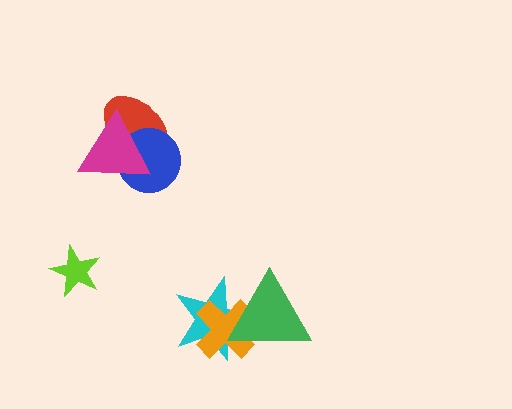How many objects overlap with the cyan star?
2 objects overlap with the cyan star.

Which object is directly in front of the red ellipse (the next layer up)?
The blue circle is directly in front of the red ellipse.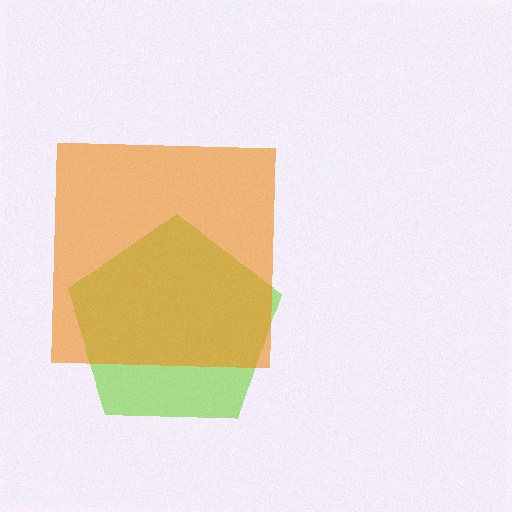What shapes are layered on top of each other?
The layered shapes are: a lime pentagon, an orange square.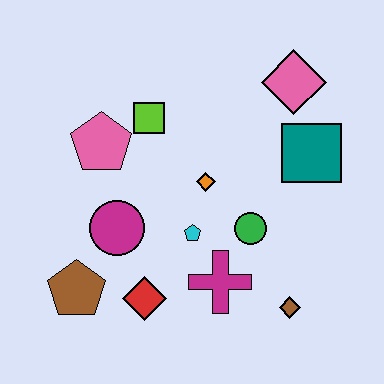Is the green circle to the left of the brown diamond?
Yes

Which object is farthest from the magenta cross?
The pink diamond is farthest from the magenta cross.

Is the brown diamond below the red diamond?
Yes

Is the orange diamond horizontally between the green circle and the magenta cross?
No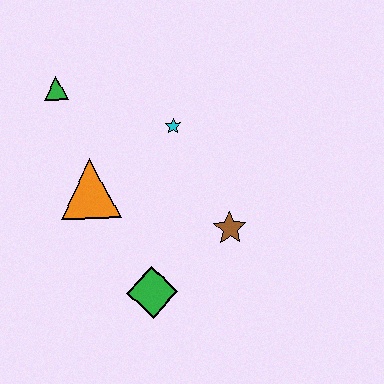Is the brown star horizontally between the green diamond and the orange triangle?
No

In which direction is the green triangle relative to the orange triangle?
The green triangle is above the orange triangle.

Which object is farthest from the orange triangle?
The brown star is farthest from the orange triangle.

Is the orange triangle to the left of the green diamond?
Yes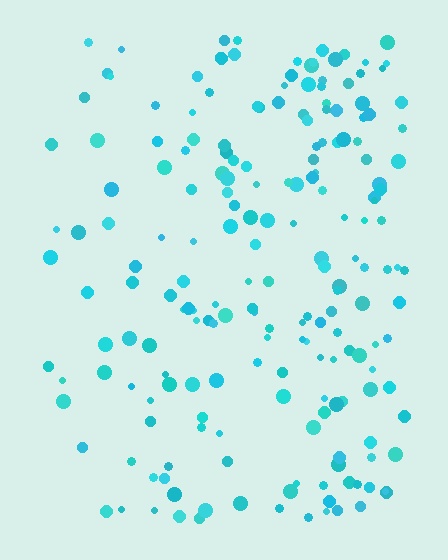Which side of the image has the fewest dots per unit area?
The left.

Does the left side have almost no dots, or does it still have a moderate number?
Still a moderate number, just noticeably fewer than the right.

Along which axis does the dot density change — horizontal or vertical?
Horizontal.